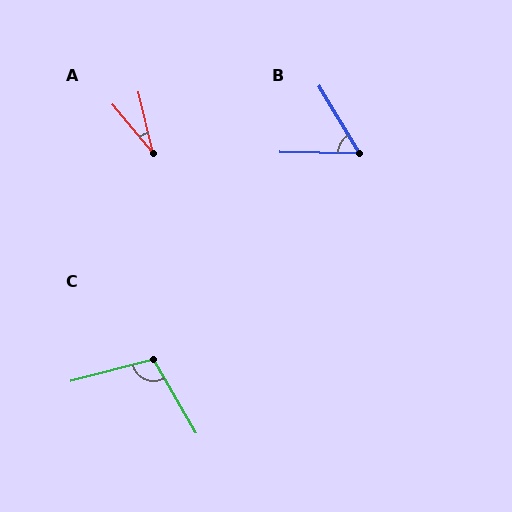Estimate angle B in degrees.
Approximately 58 degrees.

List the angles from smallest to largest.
A (27°), B (58°), C (105°).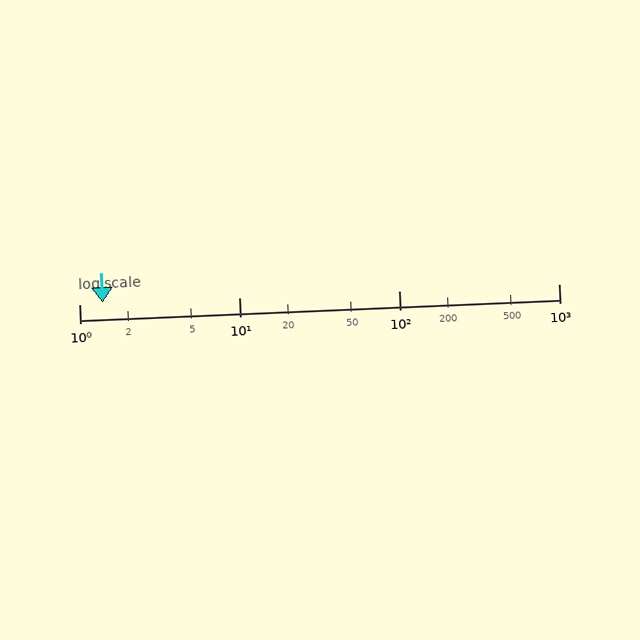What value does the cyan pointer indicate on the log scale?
The pointer indicates approximately 1.4.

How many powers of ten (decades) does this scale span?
The scale spans 3 decades, from 1 to 1000.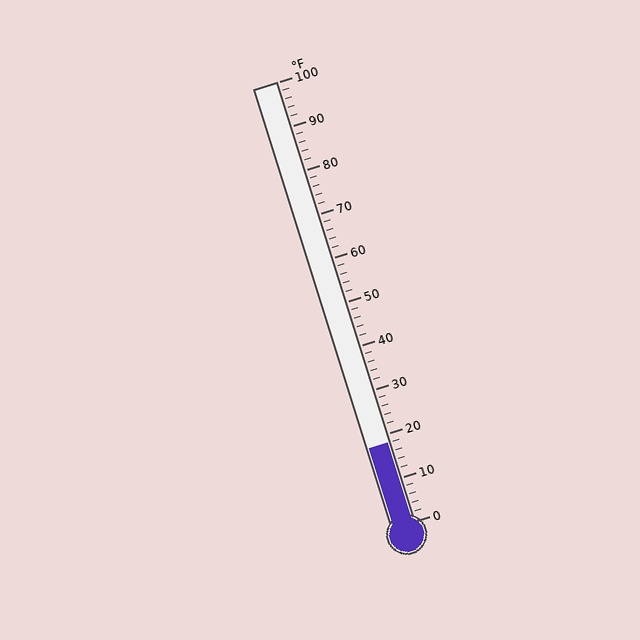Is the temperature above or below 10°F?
The temperature is above 10°F.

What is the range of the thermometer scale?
The thermometer scale ranges from 0°F to 100°F.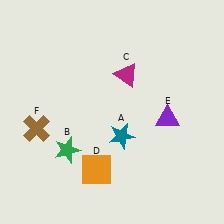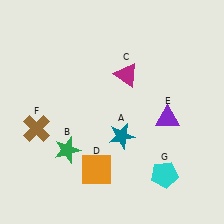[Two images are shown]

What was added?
A cyan pentagon (G) was added in Image 2.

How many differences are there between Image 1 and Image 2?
There is 1 difference between the two images.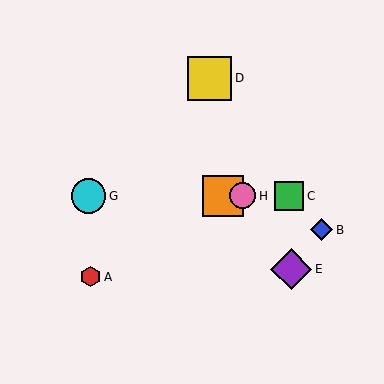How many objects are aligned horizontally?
4 objects (C, F, G, H) are aligned horizontally.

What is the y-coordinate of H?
Object H is at y≈196.